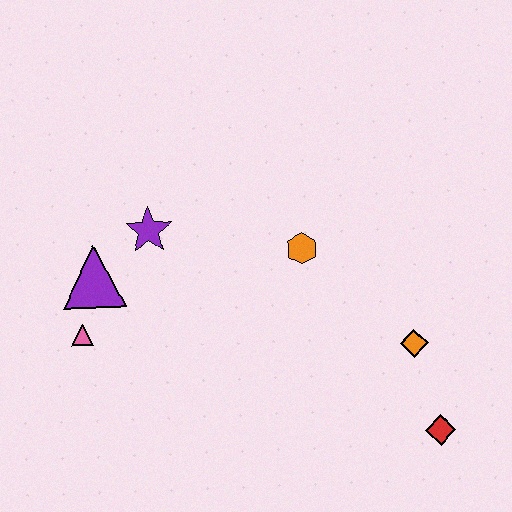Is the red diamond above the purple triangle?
No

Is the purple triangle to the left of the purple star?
Yes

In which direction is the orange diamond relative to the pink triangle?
The orange diamond is to the right of the pink triangle.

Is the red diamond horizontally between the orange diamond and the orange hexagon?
No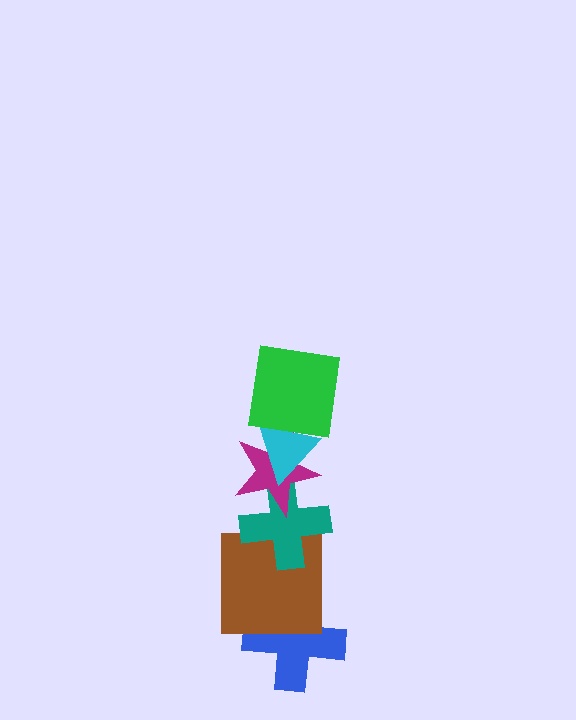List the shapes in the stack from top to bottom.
From top to bottom: the green square, the cyan triangle, the magenta star, the teal cross, the brown square, the blue cross.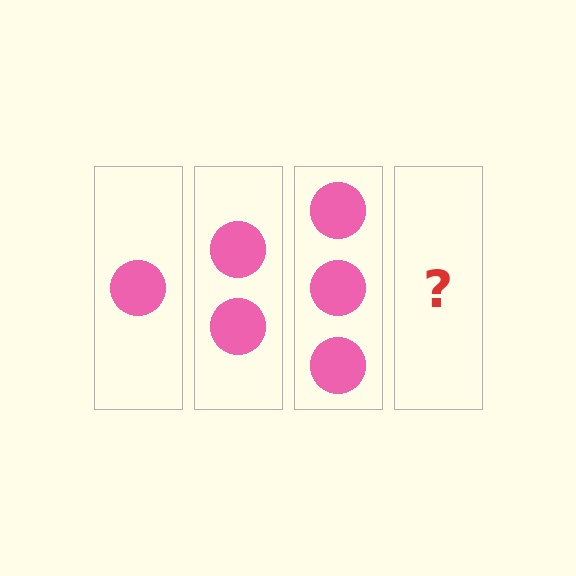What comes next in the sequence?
The next element should be 4 circles.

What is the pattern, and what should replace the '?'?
The pattern is that each step adds one more circle. The '?' should be 4 circles.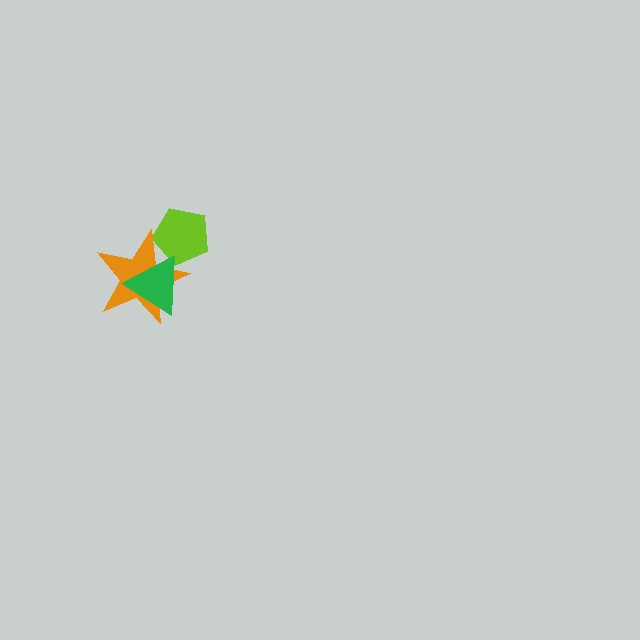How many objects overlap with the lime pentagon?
2 objects overlap with the lime pentagon.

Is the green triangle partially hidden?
No, no other shape covers it.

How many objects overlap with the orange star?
2 objects overlap with the orange star.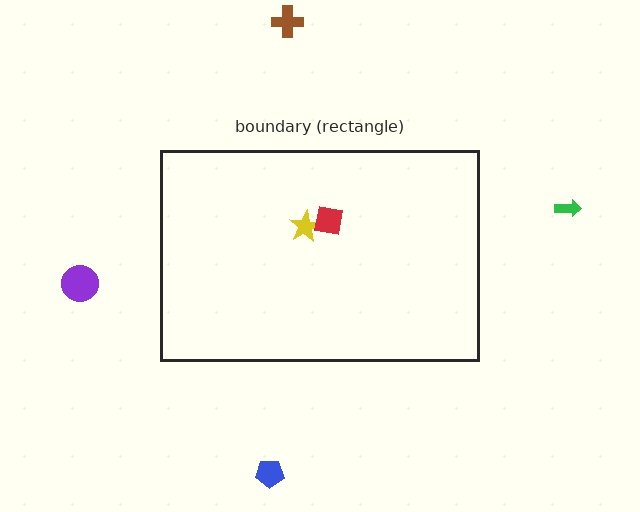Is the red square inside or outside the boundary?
Inside.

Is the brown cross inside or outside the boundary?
Outside.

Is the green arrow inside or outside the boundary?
Outside.